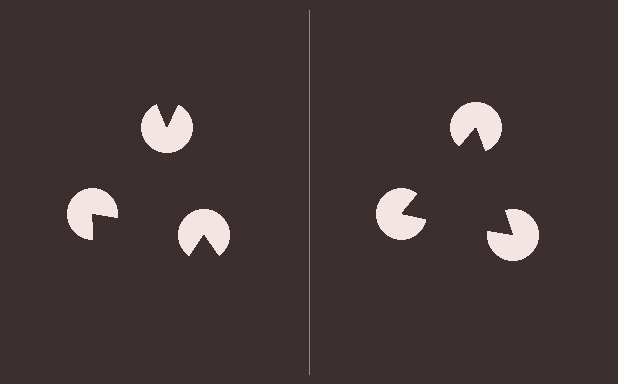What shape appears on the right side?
An illusory triangle.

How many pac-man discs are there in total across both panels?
6 — 3 on each side.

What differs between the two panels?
The pac-man discs are positioned identically on both sides; only the wedge orientations differ. On the right they align to a triangle; on the left they are misaligned.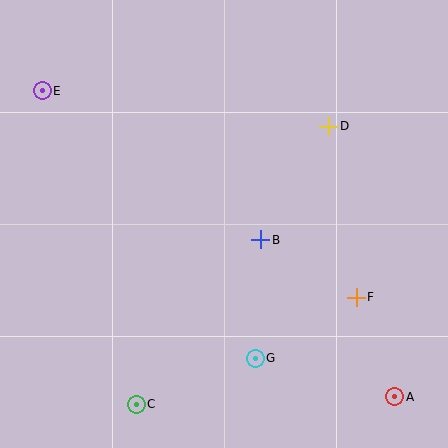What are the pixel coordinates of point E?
Point E is at (42, 91).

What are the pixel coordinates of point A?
Point A is at (395, 397).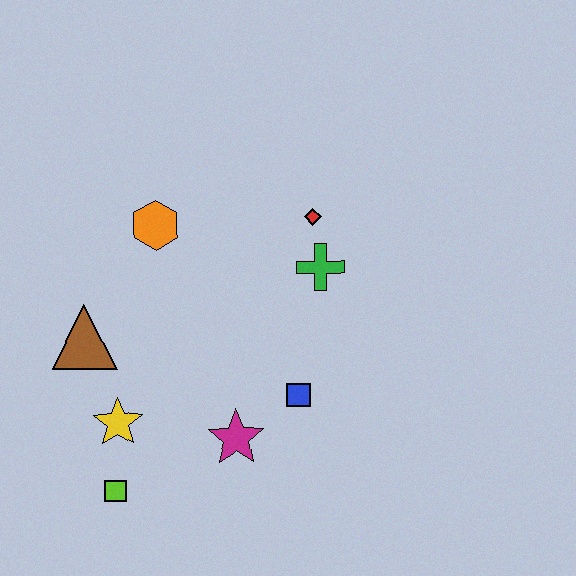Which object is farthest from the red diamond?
The lime square is farthest from the red diamond.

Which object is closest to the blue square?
The magenta star is closest to the blue square.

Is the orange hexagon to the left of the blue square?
Yes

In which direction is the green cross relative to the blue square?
The green cross is above the blue square.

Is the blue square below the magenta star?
No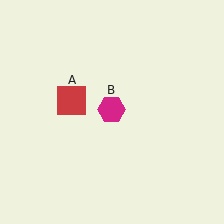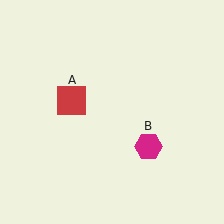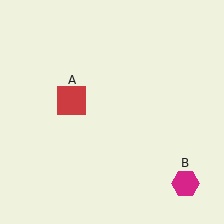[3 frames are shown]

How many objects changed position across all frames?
1 object changed position: magenta hexagon (object B).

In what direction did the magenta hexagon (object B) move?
The magenta hexagon (object B) moved down and to the right.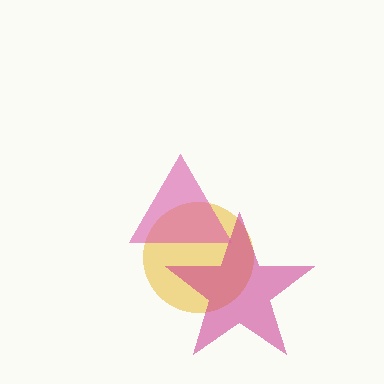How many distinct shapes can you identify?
There are 3 distinct shapes: a yellow circle, a magenta star, a pink triangle.